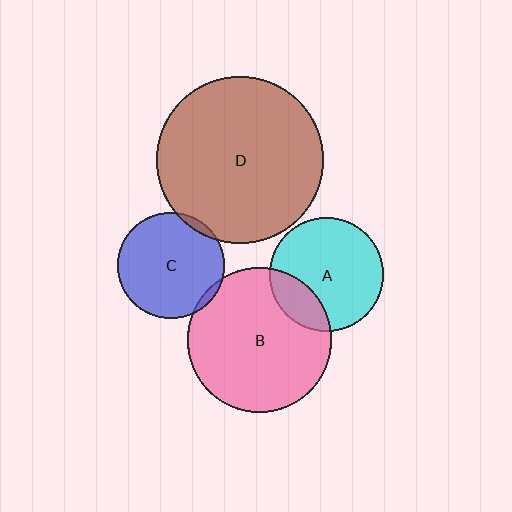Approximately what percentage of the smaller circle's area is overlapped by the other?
Approximately 5%.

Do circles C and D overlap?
Yes.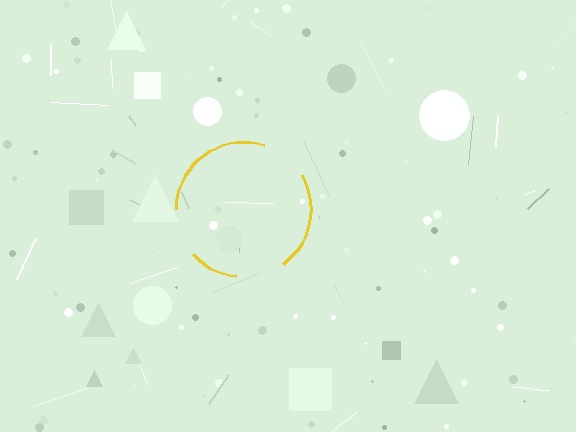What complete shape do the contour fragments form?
The contour fragments form a circle.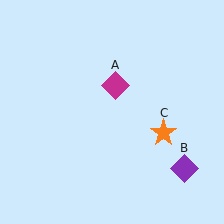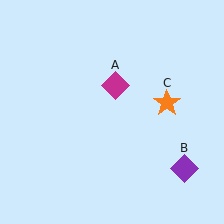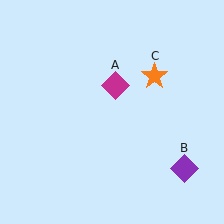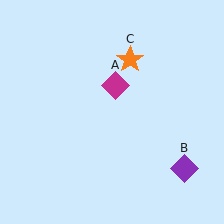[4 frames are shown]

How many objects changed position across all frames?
1 object changed position: orange star (object C).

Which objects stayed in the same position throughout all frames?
Magenta diamond (object A) and purple diamond (object B) remained stationary.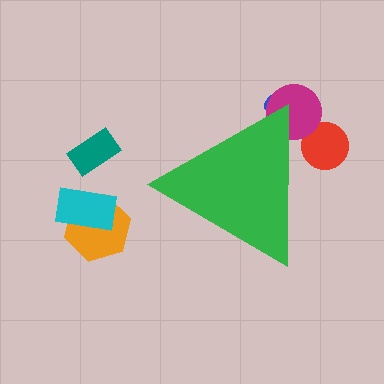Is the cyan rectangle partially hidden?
No, the cyan rectangle is fully visible.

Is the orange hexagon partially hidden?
No, the orange hexagon is fully visible.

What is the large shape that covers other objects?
A green triangle.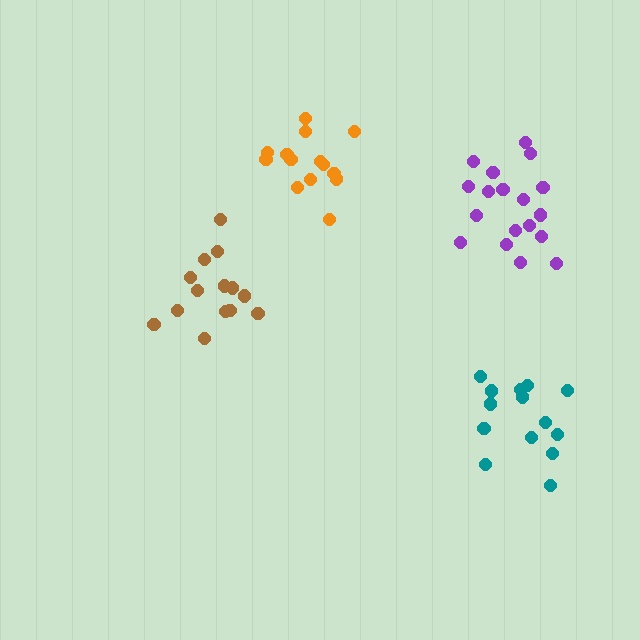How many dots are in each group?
Group 1: 14 dots, Group 2: 18 dots, Group 3: 14 dots, Group 4: 14 dots (60 total).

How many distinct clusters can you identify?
There are 4 distinct clusters.